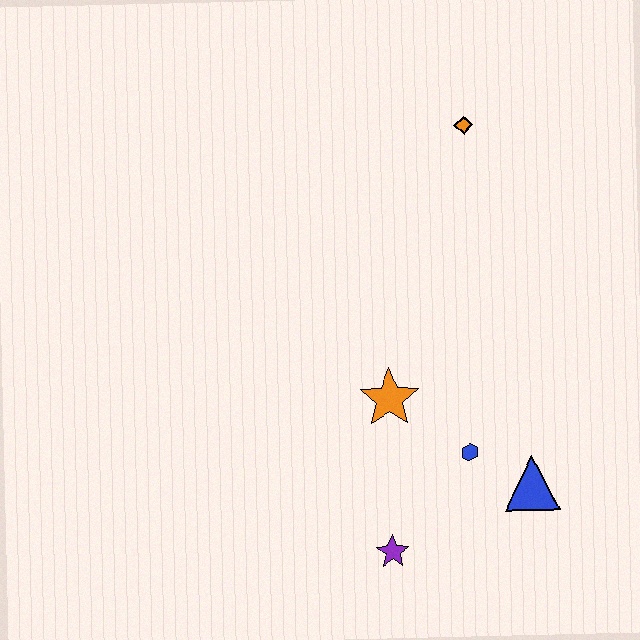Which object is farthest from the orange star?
The orange diamond is farthest from the orange star.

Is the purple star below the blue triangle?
Yes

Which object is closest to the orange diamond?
The orange star is closest to the orange diamond.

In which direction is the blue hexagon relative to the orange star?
The blue hexagon is to the right of the orange star.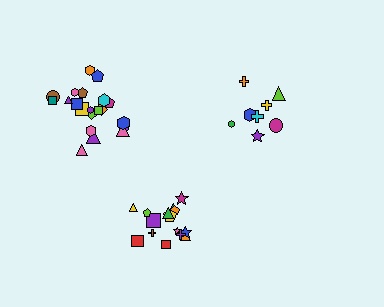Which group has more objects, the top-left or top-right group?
The top-left group.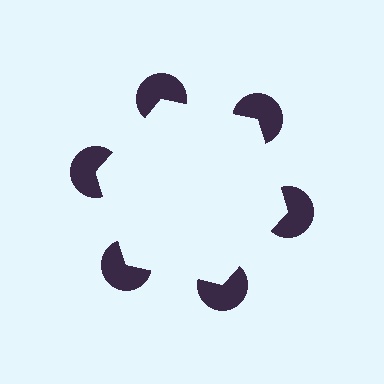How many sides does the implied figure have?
6 sides.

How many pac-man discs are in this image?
There are 6 — one at each vertex of the illusory hexagon.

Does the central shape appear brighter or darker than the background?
It typically appears slightly brighter than the background, even though no actual brightness change is drawn.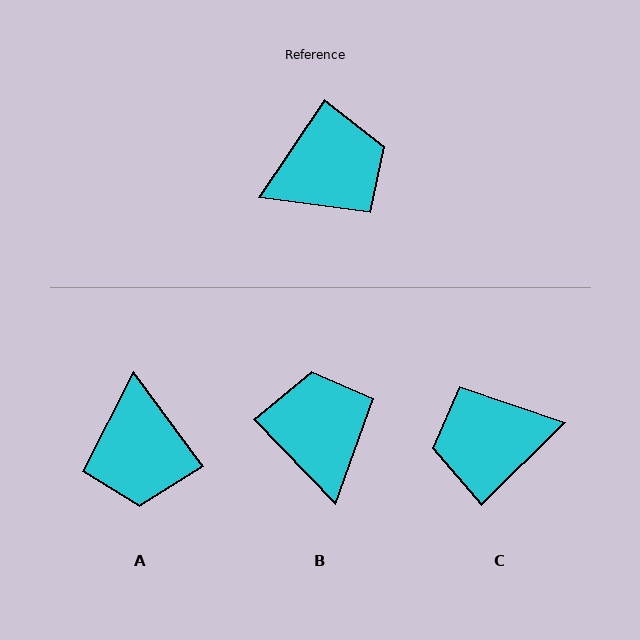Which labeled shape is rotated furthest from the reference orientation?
C, about 169 degrees away.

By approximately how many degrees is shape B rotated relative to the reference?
Approximately 78 degrees counter-clockwise.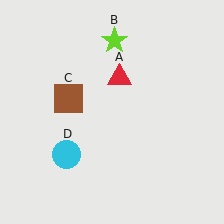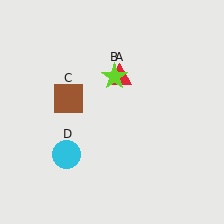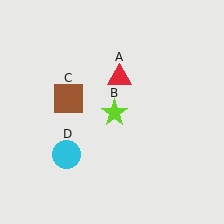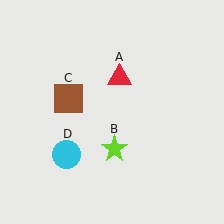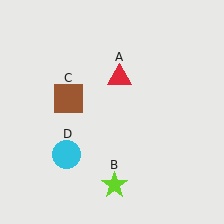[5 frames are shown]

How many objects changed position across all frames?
1 object changed position: lime star (object B).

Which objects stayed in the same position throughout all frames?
Red triangle (object A) and brown square (object C) and cyan circle (object D) remained stationary.